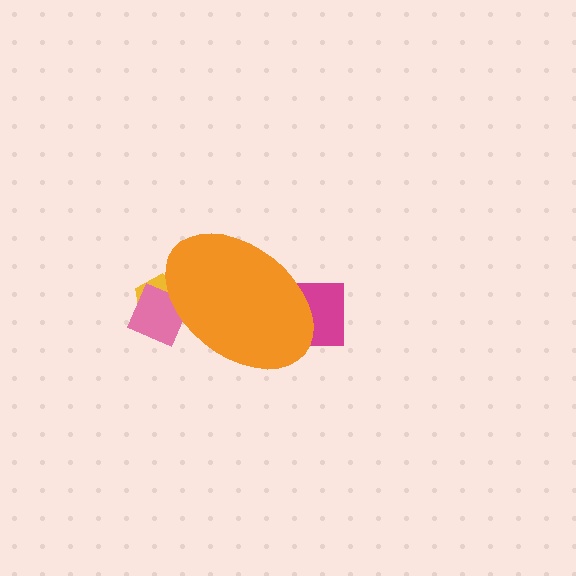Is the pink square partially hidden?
Yes, the pink square is partially hidden behind the orange ellipse.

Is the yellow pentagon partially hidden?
Yes, the yellow pentagon is partially hidden behind the orange ellipse.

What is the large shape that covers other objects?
An orange ellipse.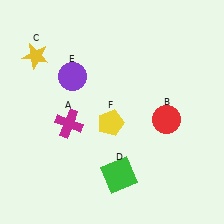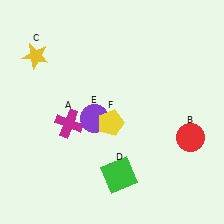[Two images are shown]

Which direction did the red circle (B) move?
The red circle (B) moved right.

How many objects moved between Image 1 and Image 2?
2 objects moved between the two images.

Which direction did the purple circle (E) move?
The purple circle (E) moved down.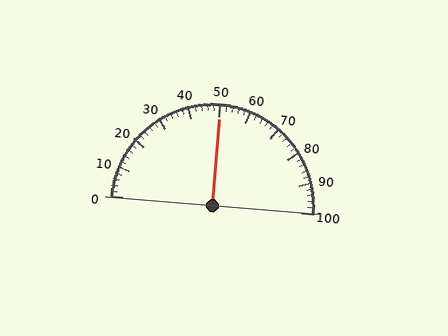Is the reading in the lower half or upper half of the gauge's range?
The reading is in the upper half of the range (0 to 100).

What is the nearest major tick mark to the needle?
The nearest major tick mark is 50.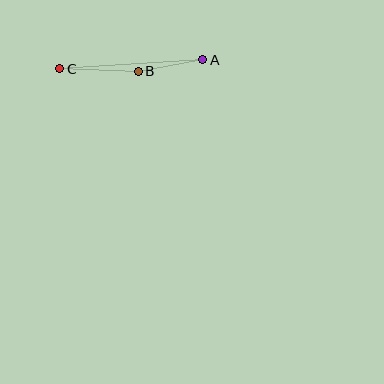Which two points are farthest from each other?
Points A and C are farthest from each other.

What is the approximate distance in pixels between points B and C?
The distance between B and C is approximately 78 pixels.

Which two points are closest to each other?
Points A and B are closest to each other.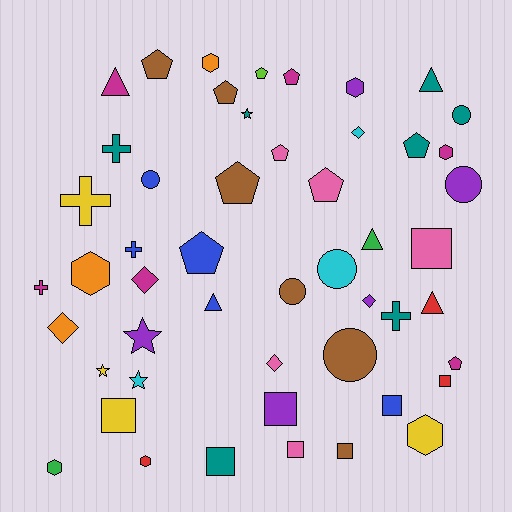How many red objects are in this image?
There are 3 red objects.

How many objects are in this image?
There are 50 objects.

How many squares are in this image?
There are 8 squares.